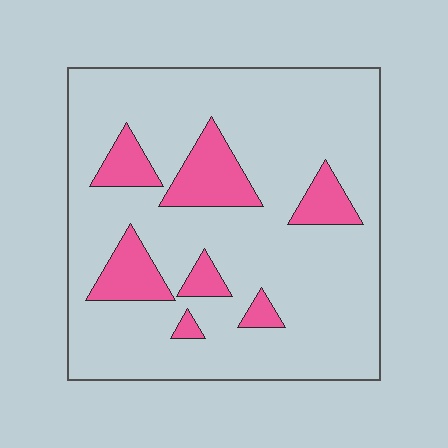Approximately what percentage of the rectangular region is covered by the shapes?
Approximately 15%.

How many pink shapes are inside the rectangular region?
7.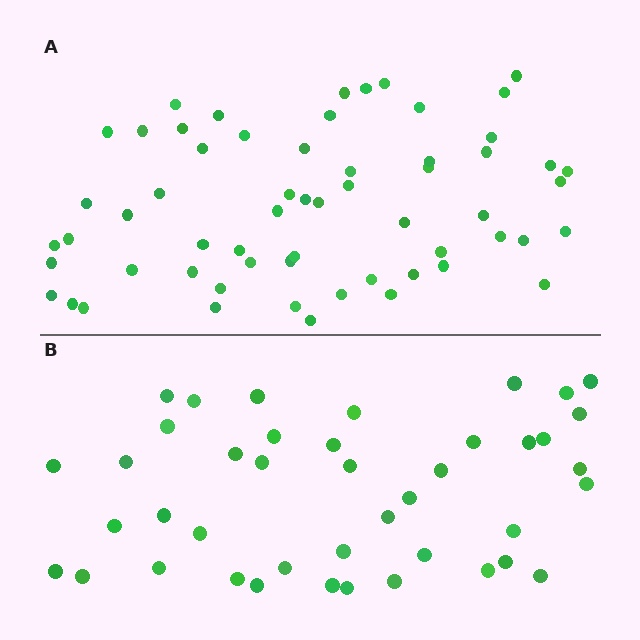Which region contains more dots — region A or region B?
Region A (the top region) has more dots.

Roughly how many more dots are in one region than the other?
Region A has approximately 20 more dots than region B.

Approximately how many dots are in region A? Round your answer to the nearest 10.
About 60 dots.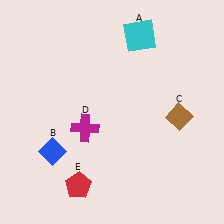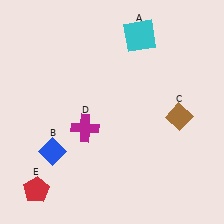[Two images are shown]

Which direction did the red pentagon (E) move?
The red pentagon (E) moved left.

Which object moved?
The red pentagon (E) moved left.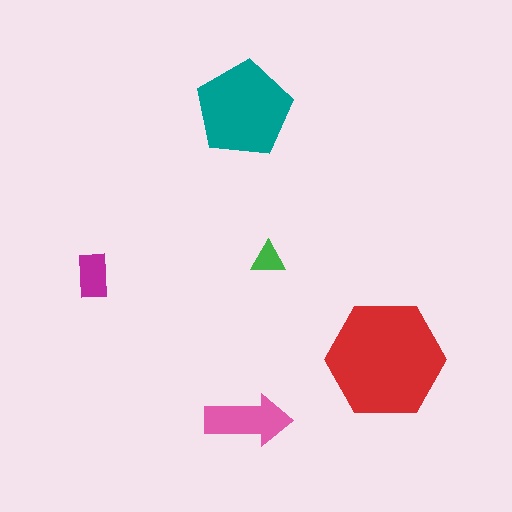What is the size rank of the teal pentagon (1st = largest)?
2nd.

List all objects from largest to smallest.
The red hexagon, the teal pentagon, the pink arrow, the magenta rectangle, the green triangle.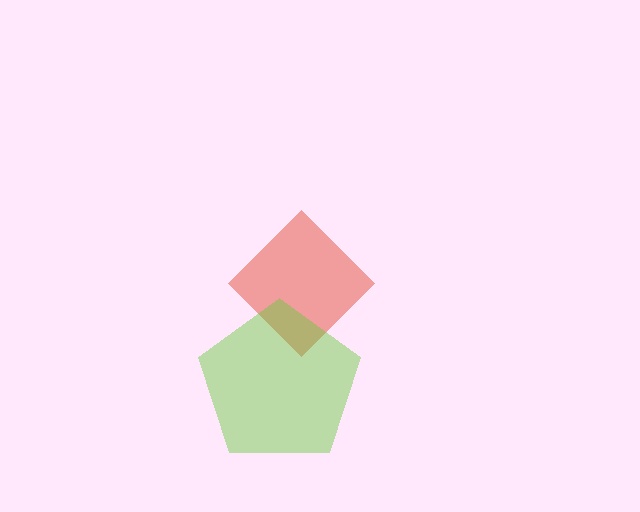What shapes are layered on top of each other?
The layered shapes are: a red diamond, a lime pentagon.